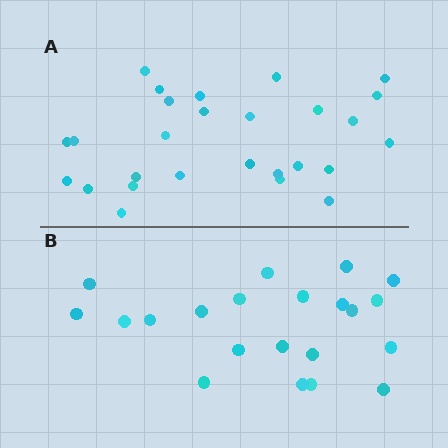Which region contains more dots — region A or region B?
Region A (the top region) has more dots.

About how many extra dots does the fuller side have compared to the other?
Region A has about 6 more dots than region B.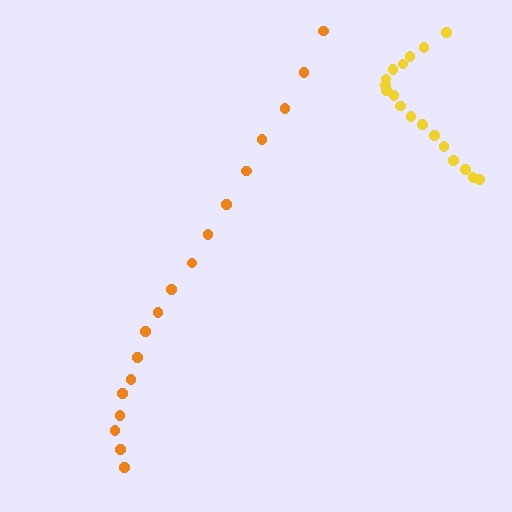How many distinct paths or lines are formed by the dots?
There are 2 distinct paths.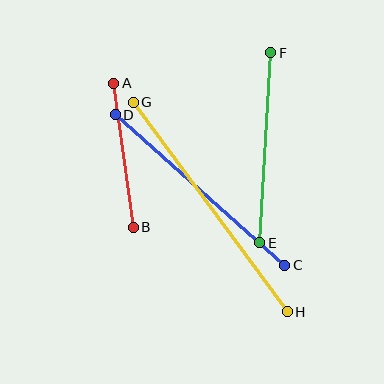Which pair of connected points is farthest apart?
Points G and H are farthest apart.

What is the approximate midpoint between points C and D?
The midpoint is at approximately (200, 190) pixels.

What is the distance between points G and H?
The distance is approximately 260 pixels.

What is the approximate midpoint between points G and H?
The midpoint is at approximately (210, 207) pixels.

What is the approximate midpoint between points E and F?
The midpoint is at approximately (265, 148) pixels.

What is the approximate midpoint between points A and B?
The midpoint is at approximately (123, 155) pixels.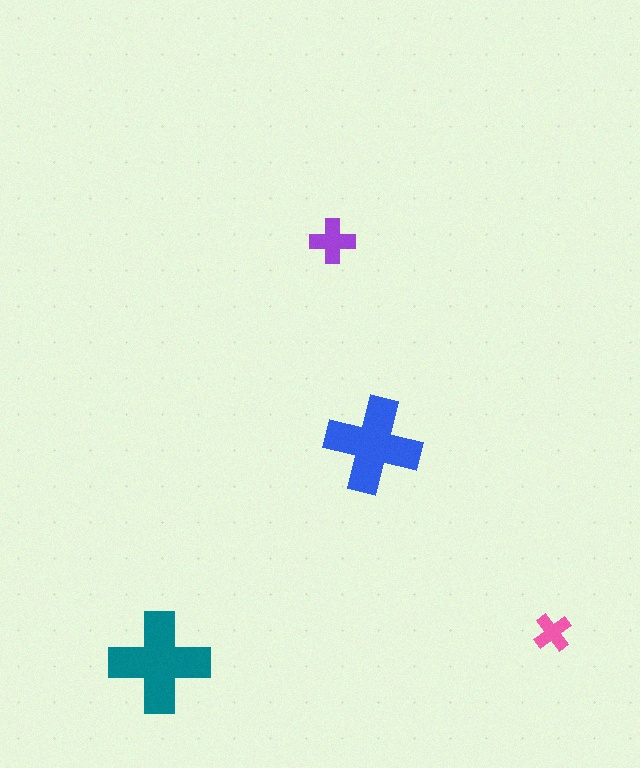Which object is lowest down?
The teal cross is bottommost.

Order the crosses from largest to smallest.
the teal one, the blue one, the purple one, the pink one.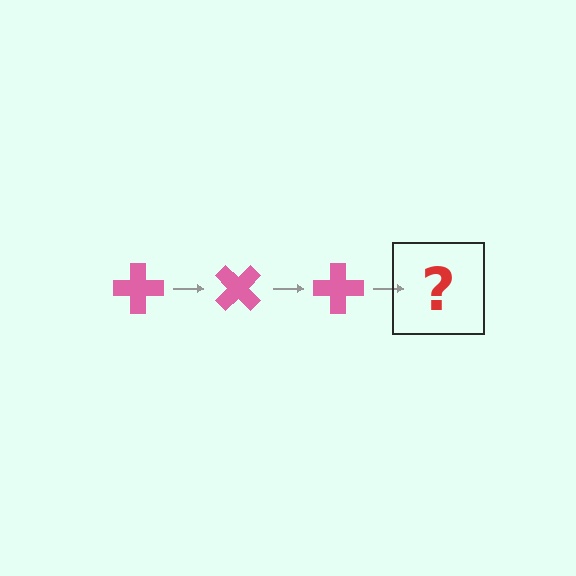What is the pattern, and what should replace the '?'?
The pattern is that the cross rotates 45 degrees each step. The '?' should be a pink cross rotated 135 degrees.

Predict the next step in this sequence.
The next step is a pink cross rotated 135 degrees.